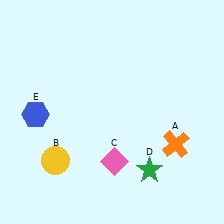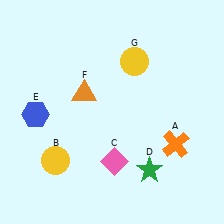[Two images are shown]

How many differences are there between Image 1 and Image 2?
There are 2 differences between the two images.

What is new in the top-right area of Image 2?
A yellow circle (G) was added in the top-right area of Image 2.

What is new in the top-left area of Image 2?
An orange triangle (F) was added in the top-left area of Image 2.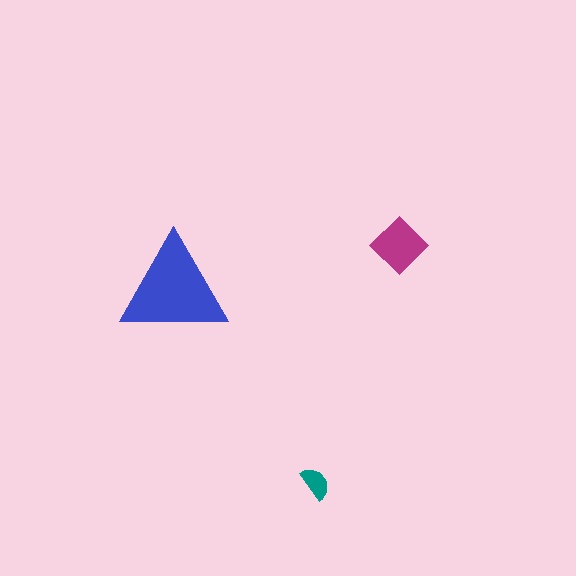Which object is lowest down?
The teal semicircle is bottommost.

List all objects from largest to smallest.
The blue triangle, the magenta diamond, the teal semicircle.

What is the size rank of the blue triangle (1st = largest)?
1st.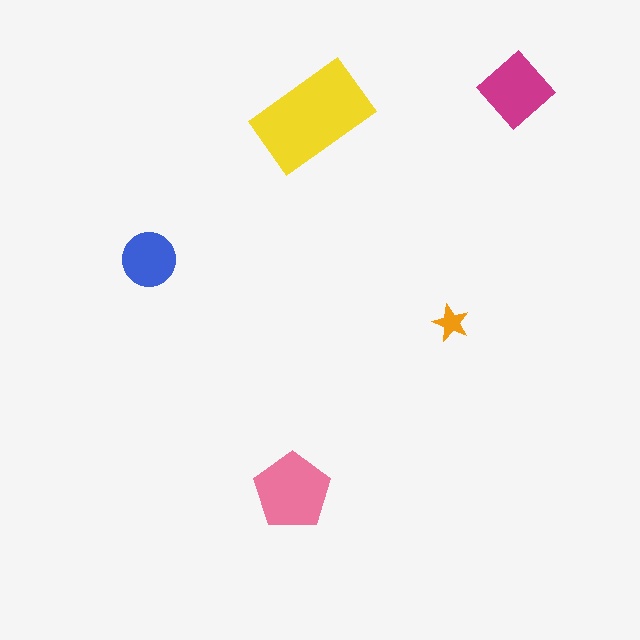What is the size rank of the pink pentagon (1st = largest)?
2nd.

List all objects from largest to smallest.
The yellow rectangle, the pink pentagon, the magenta diamond, the blue circle, the orange star.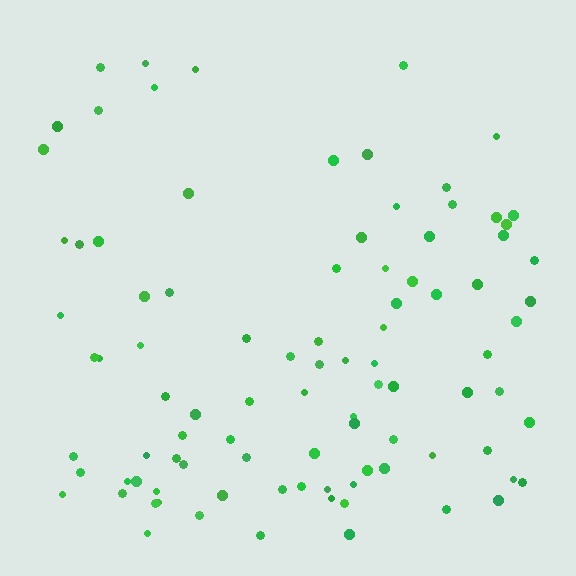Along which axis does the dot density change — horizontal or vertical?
Vertical.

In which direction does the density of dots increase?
From top to bottom, with the bottom side densest.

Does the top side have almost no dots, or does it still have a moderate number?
Still a moderate number, just noticeably fewer than the bottom.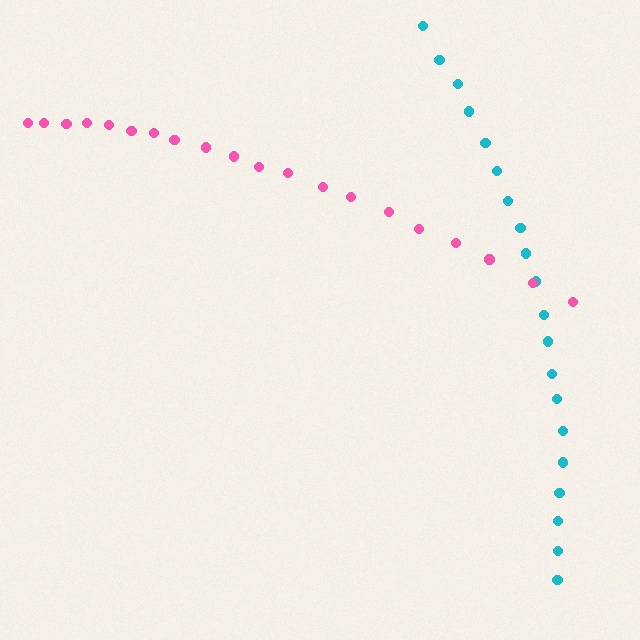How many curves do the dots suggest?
There are 2 distinct paths.